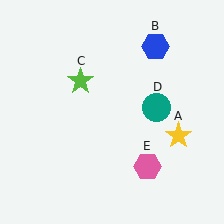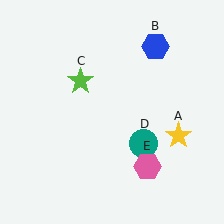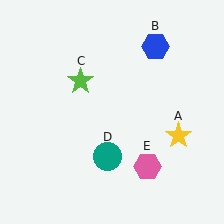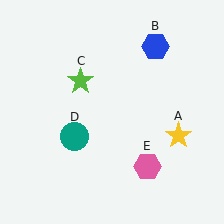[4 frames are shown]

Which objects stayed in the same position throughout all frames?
Yellow star (object A) and blue hexagon (object B) and lime star (object C) and pink hexagon (object E) remained stationary.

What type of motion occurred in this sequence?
The teal circle (object D) rotated clockwise around the center of the scene.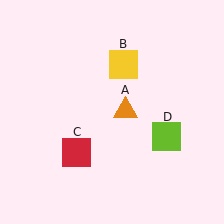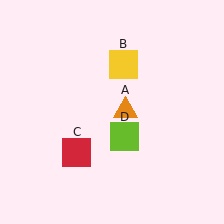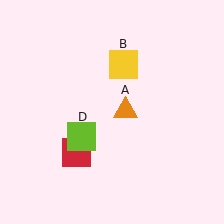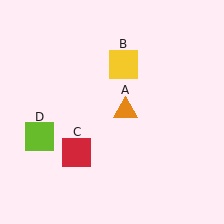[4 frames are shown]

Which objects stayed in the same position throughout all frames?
Orange triangle (object A) and yellow square (object B) and red square (object C) remained stationary.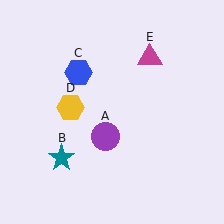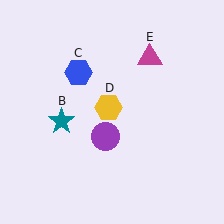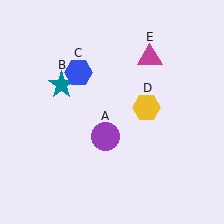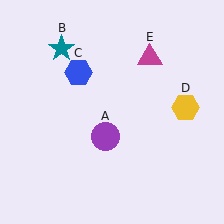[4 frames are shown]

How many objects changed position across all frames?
2 objects changed position: teal star (object B), yellow hexagon (object D).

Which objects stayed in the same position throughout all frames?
Purple circle (object A) and blue hexagon (object C) and magenta triangle (object E) remained stationary.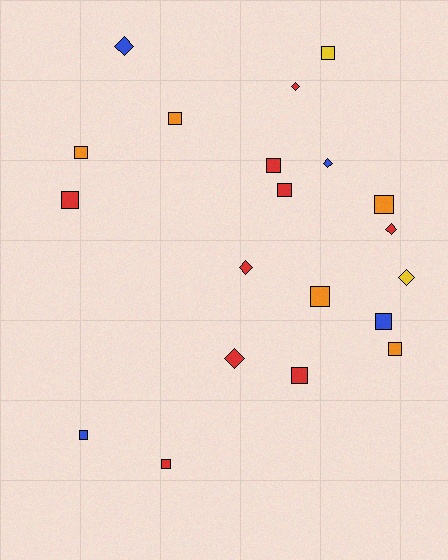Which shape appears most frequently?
Square, with 13 objects.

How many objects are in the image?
There are 20 objects.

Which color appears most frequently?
Red, with 9 objects.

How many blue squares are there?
There are 2 blue squares.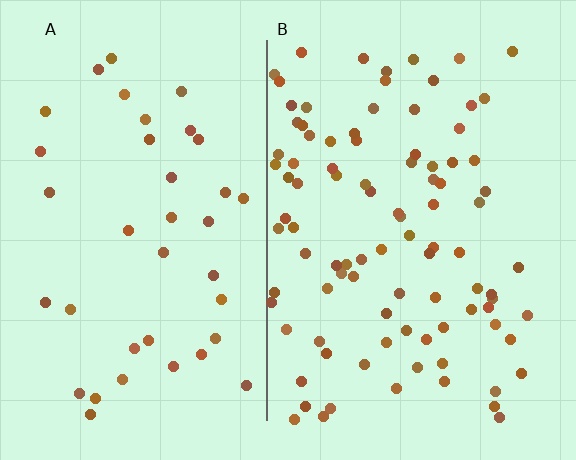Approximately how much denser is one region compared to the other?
Approximately 2.5× — region B over region A.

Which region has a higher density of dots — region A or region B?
B (the right).